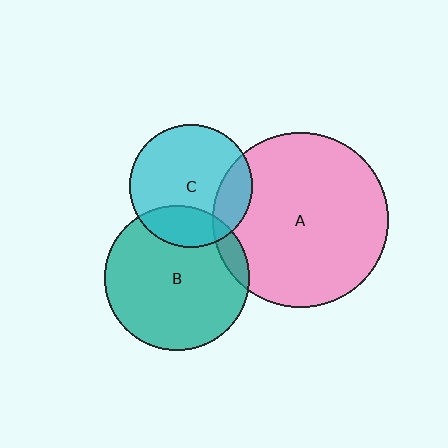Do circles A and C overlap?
Yes.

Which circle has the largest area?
Circle A (pink).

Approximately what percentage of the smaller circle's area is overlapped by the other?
Approximately 20%.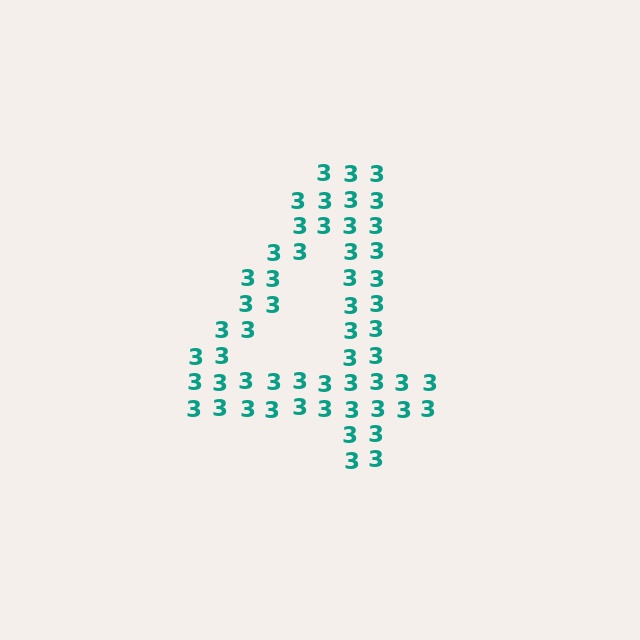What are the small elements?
The small elements are digit 3's.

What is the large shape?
The large shape is the digit 4.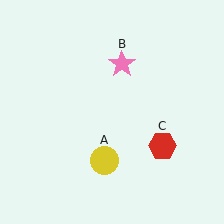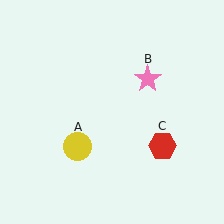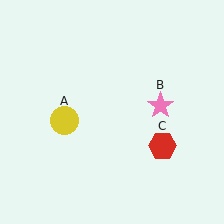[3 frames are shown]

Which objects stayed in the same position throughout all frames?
Red hexagon (object C) remained stationary.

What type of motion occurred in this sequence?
The yellow circle (object A), pink star (object B) rotated clockwise around the center of the scene.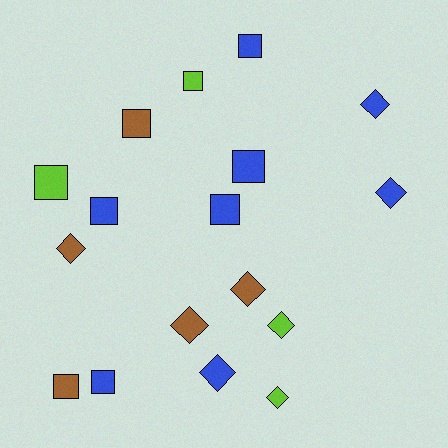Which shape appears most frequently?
Square, with 9 objects.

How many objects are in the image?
There are 17 objects.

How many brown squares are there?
There are 2 brown squares.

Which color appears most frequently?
Blue, with 8 objects.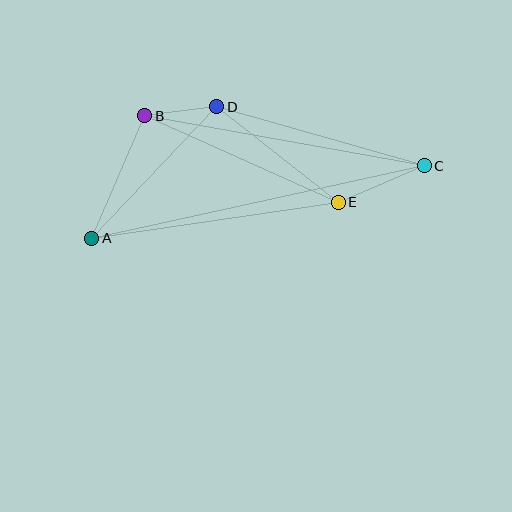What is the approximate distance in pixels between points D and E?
The distance between D and E is approximately 155 pixels.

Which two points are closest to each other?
Points B and D are closest to each other.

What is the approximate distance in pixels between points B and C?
The distance between B and C is approximately 284 pixels.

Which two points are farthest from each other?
Points A and C are farthest from each other.